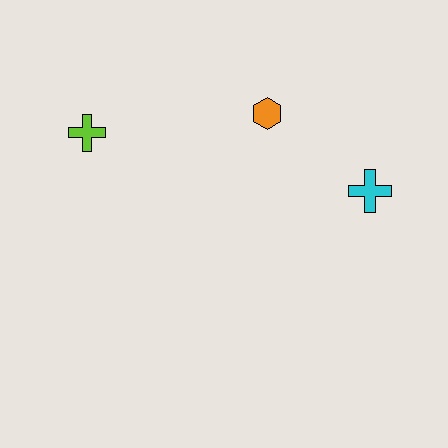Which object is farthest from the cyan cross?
The lime cross is farthest from the cyan cross.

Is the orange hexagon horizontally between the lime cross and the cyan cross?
Yes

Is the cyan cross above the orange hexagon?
No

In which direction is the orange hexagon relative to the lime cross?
The orange hexagon is to the right of the lime cross.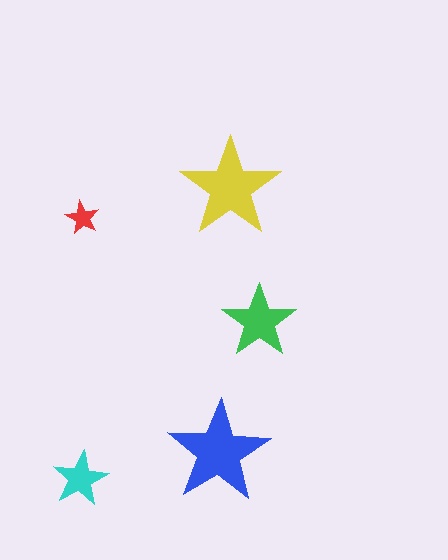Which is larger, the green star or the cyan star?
The green one.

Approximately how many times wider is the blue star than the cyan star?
About 2 times wider.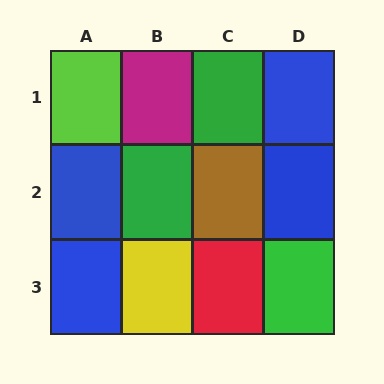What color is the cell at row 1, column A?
Lime.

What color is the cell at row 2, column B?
Green.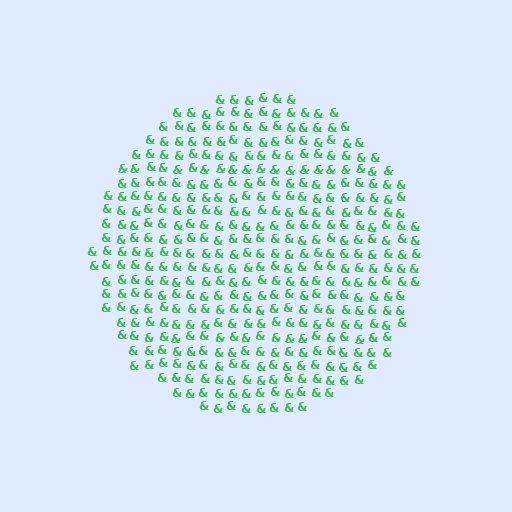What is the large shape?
The large shape is a circle.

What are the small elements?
The small elements are ampersands.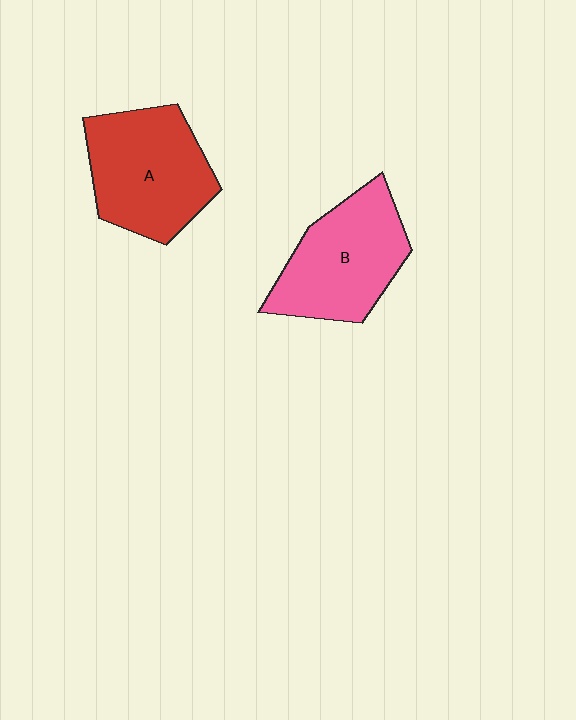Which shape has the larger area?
Shape A (red).